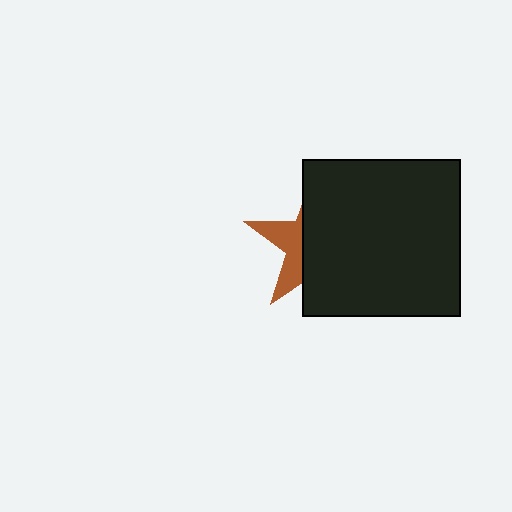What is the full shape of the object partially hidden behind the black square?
The partially hidden object is a brown star.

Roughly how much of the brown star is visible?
A small part of it is visible (roughly 32%).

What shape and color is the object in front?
The object in front is a black square.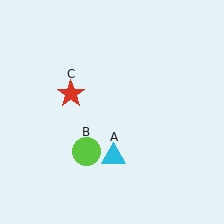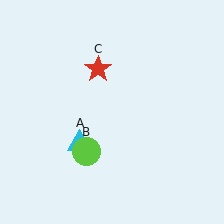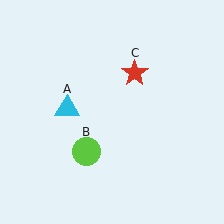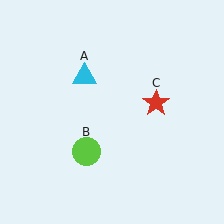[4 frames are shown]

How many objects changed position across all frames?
2 objects changed position: cyan triangle (object A), red star (object C).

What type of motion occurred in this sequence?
The cyan triangle (object A), red star (object C) rotated clockwise around the center of the scene.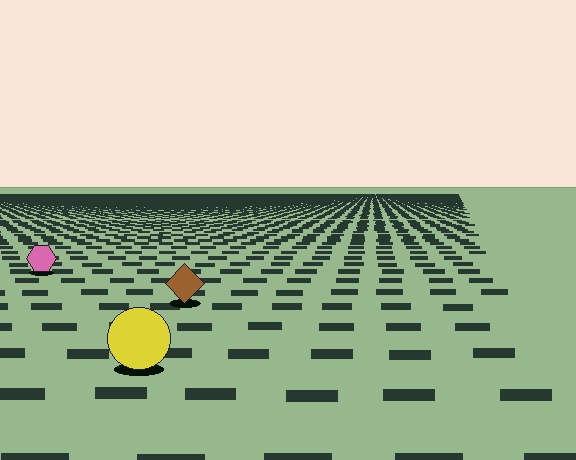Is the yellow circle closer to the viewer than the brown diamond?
Yes. The yellow circle is closer — you can tell from the texture gradient: the ground texture is coarser near it.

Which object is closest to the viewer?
The yellow circle is closest. The texture marks near it are larger and more spread out.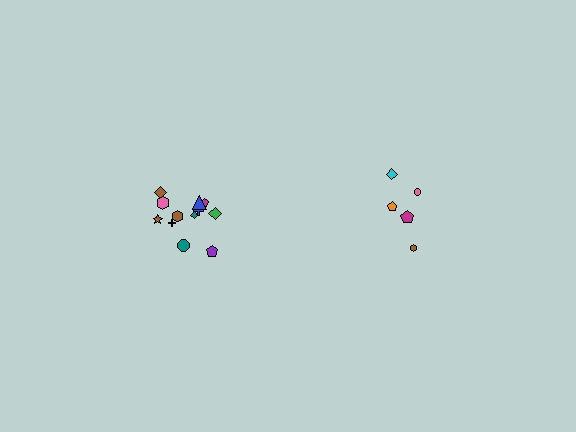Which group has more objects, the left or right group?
The left group.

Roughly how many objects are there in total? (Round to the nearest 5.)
Roughly 15 objects in total.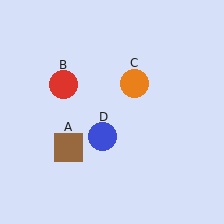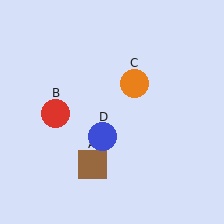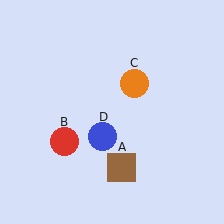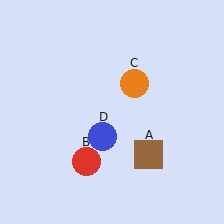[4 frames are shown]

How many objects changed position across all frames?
2 objects changed position: brown square (object A), red circle (object B).